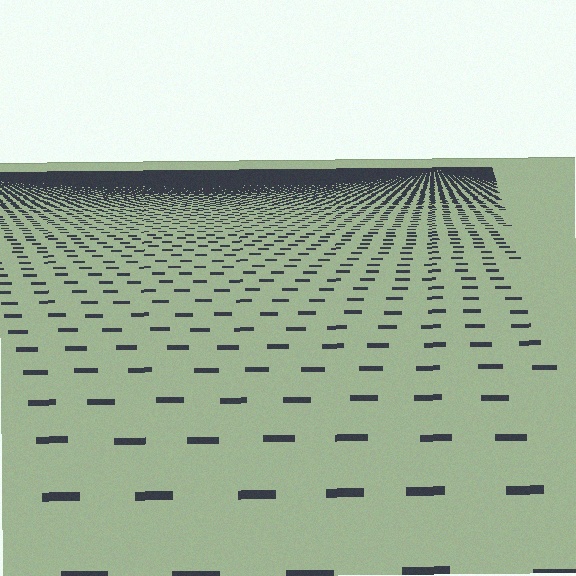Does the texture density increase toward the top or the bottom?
Density increases toward the top.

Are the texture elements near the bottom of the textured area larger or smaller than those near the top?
Larger. Near the bottom, elements are closer to the viewer and appear at a bigger on-screen size.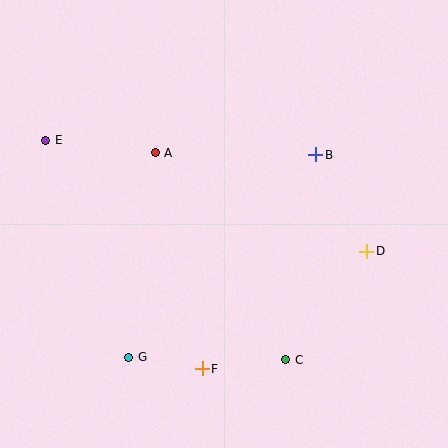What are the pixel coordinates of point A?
Point A is at (155, 153).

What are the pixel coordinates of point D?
Point D is at (367, 251).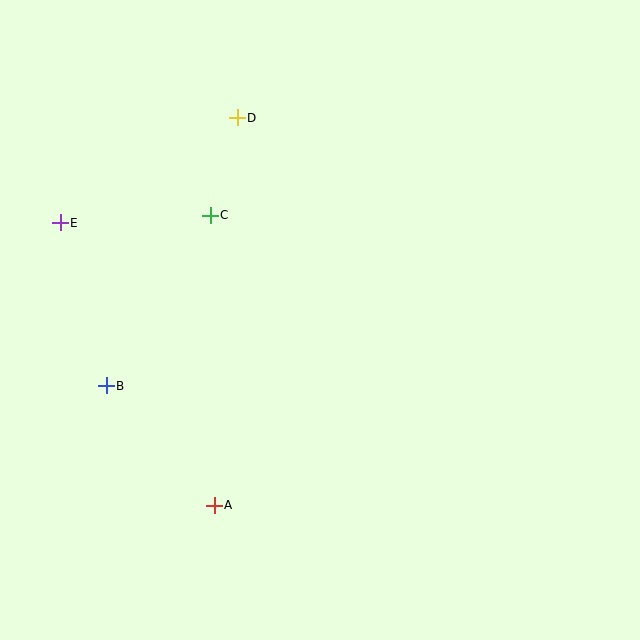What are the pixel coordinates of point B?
Point B is at (106, 386).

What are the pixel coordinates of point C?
Point C is at (210, 215).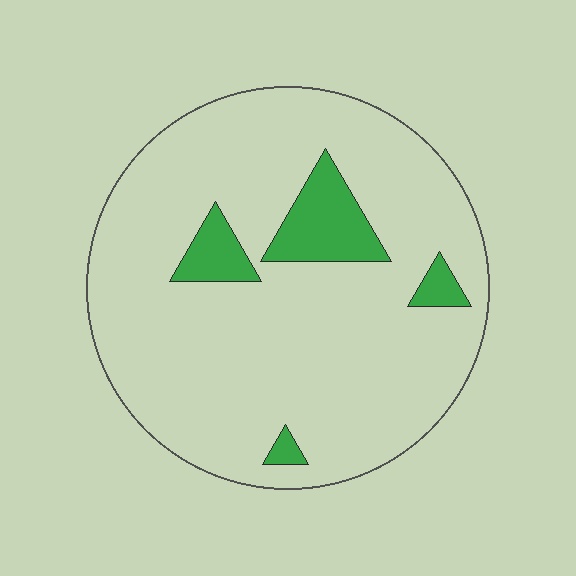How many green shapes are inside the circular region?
4.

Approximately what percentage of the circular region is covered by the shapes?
Approximately 10%.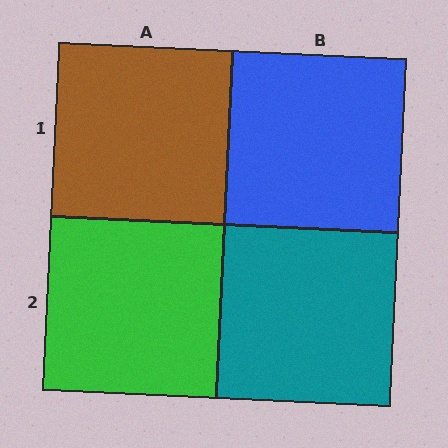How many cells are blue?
1 cell is blue.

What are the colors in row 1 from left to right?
Brown, blue.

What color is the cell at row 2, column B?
Teal.